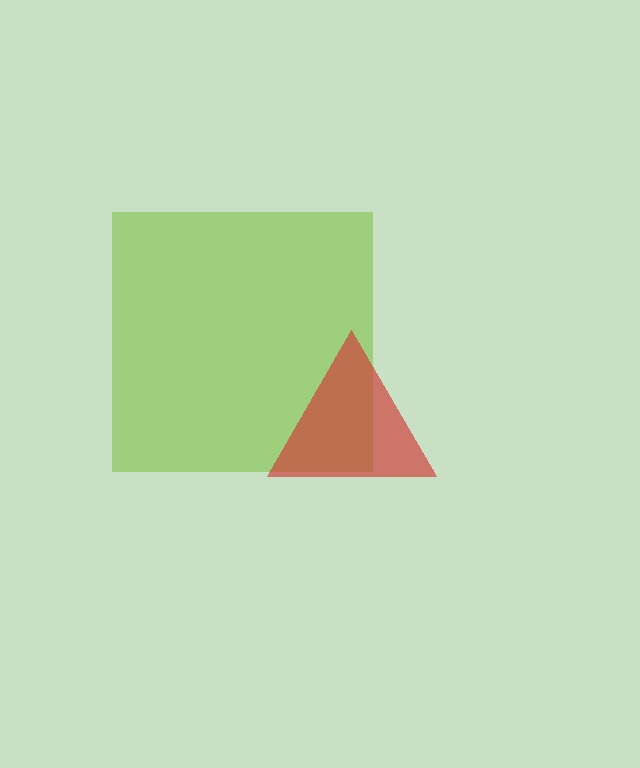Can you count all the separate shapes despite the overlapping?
Yes, there are 2 separate shapes.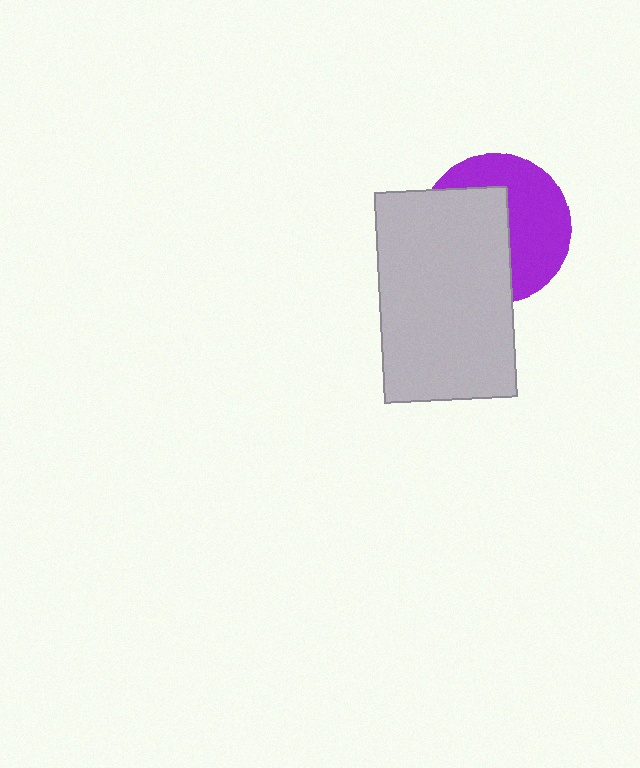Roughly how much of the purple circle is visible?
About half of it is visible (roughly 49%).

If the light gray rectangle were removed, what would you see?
You would see the complete purple circle.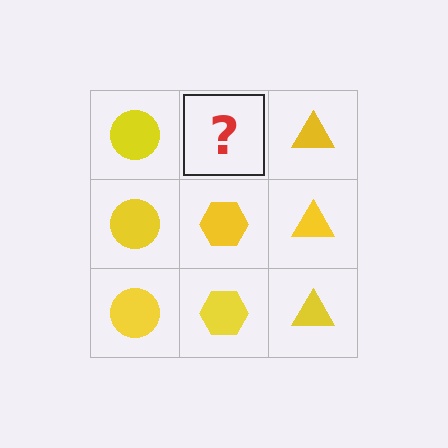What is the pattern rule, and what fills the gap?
The rule is that each column has a consistent shape. The gap should be filled with a yellow hexagon.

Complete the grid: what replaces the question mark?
The question mark should be replaced with a yellow hexagon.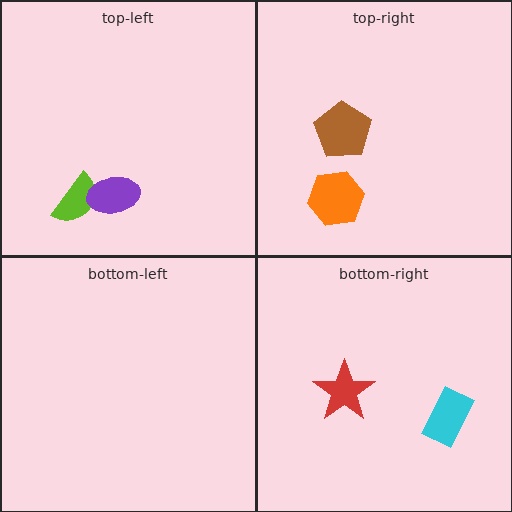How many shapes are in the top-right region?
2.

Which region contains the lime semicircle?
The top-left region.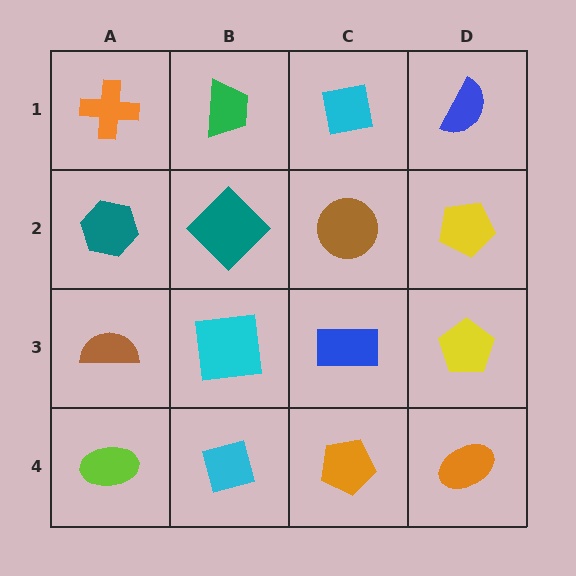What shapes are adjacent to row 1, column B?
A teal diamond (row 2, column B), an orange cross (row 1, column A), a cyan square (row 1, column C).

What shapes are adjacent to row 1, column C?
A brown circle (row 2, column C), a green trapezoid (row 1, column B), a blue semicircle (row 1, column D).